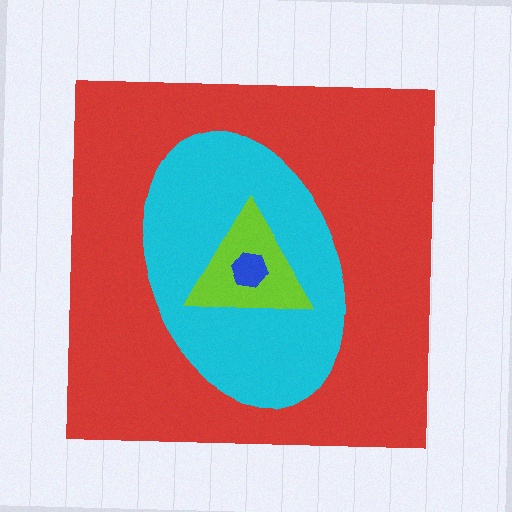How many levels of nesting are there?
4.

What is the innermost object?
The blue hexagon.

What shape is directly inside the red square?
The cyan ellipse.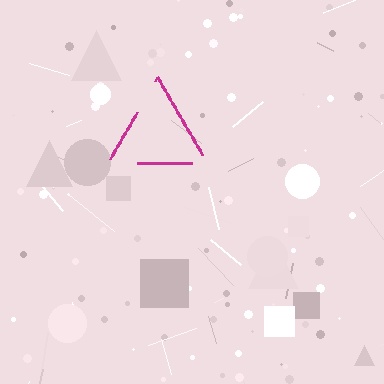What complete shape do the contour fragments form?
The contour fragments form a triangle.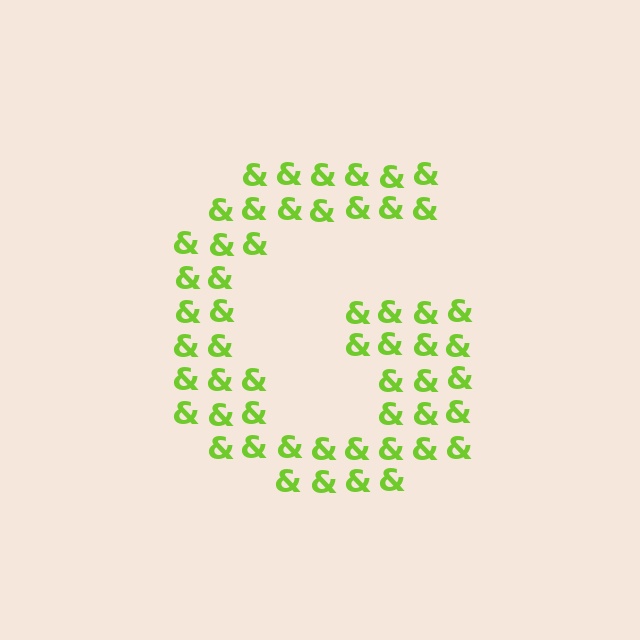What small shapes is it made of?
It is made of small ampersands.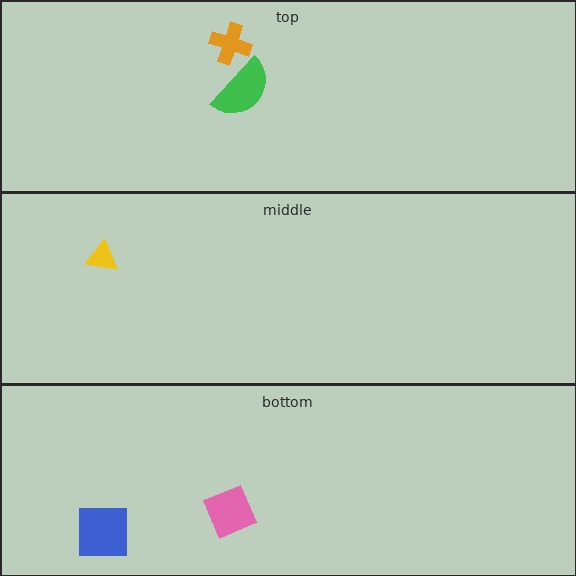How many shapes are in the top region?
2.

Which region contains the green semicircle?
The top region.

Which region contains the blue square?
The bottom region.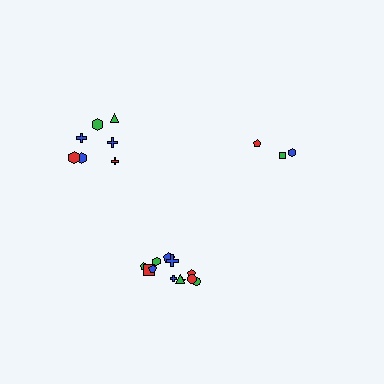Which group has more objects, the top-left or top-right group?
The top-left group.